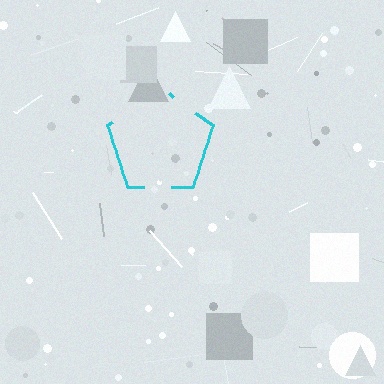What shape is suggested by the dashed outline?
The dashed outline suggests a pentagon.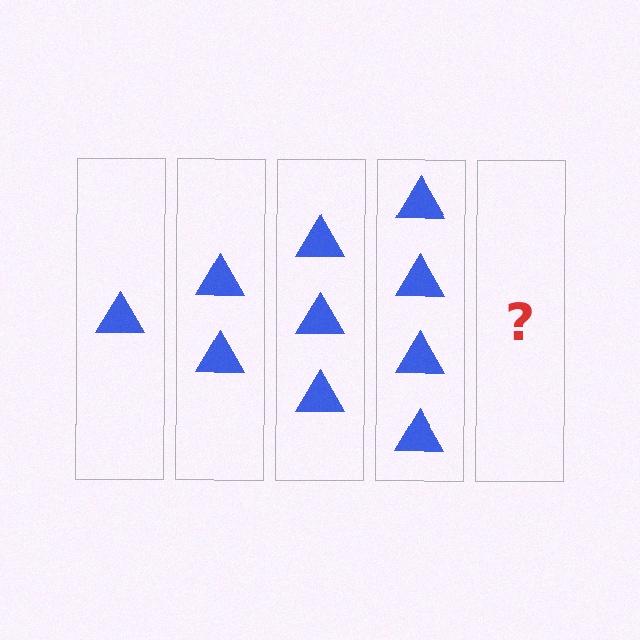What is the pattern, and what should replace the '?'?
The pattern is that each step adds one more triangle. The '?' should be 5 triangles.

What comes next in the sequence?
The next element should be 5 triangles.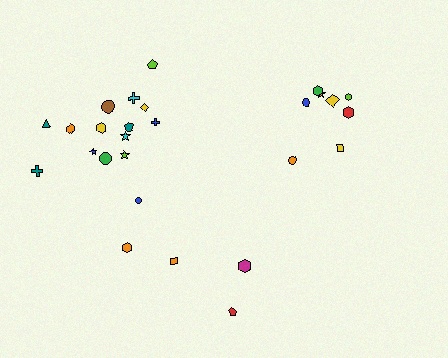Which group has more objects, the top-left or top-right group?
The top-left group.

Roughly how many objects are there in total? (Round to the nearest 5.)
Roughly 25 objects in total.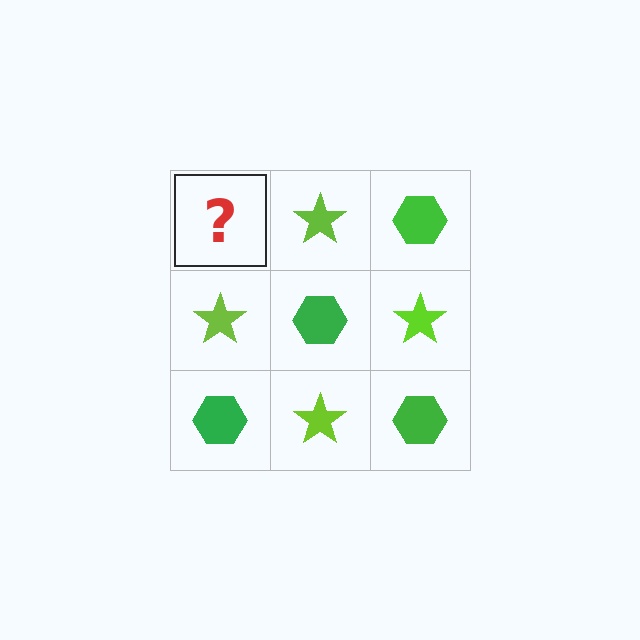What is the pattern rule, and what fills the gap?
The rule is that it alternates green hexagon and lime star in a checkerboard pattern. The gap should be filled with a green hexagon.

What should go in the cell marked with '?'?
The missing cell should contain a green hexagon.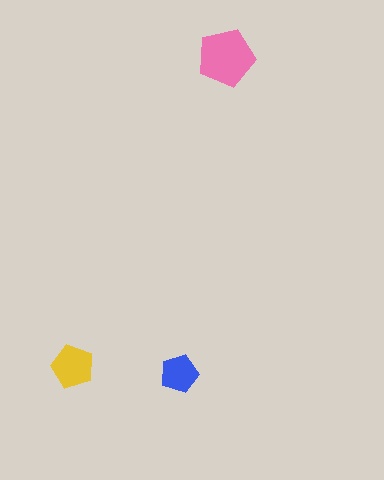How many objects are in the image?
There are 3 objects in the image.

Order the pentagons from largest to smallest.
the pink one, the yellow one, the blue one.